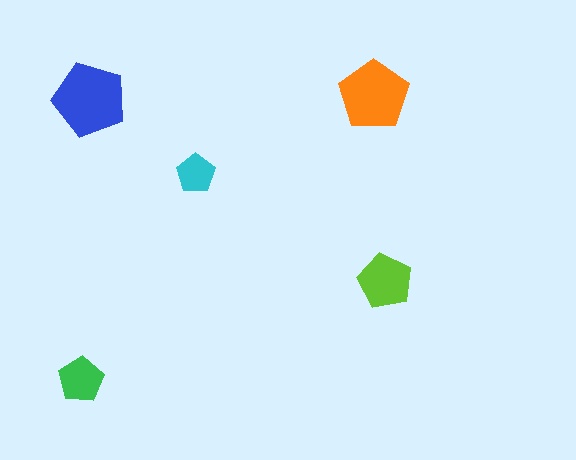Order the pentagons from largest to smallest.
the blue one, the orange one, the lime one, the green one, the cyan one.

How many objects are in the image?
There are 5 objects in the image.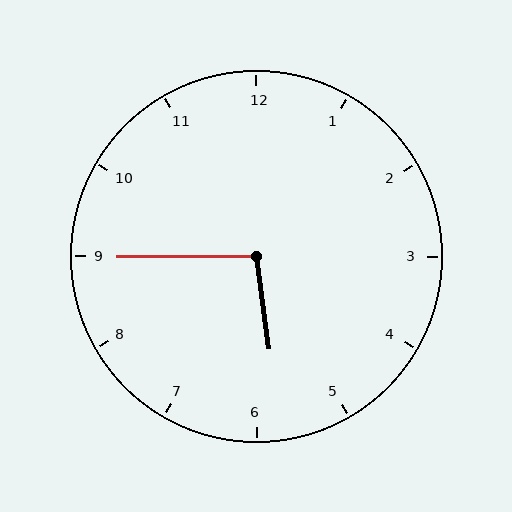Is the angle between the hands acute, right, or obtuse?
It is obtuse.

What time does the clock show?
5:45.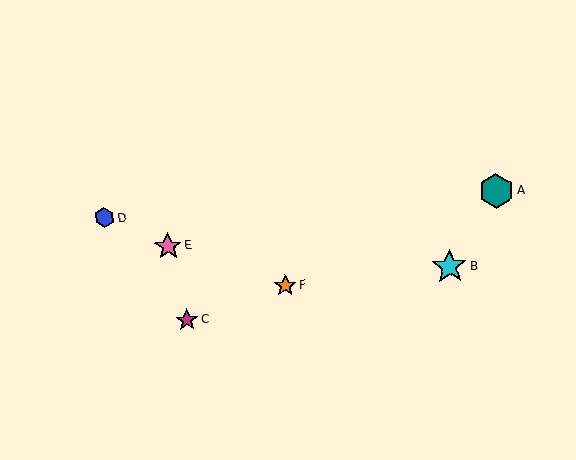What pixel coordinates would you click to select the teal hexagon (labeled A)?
Click at (496, 191) to select the teal hexagon A.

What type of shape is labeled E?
Shape E is a pink star.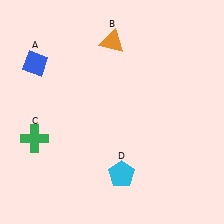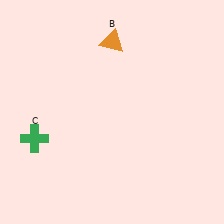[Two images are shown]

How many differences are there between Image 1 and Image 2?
There are 2 differences between the two images.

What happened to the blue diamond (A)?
The blue diamond (A) was removed in Image 2. It was in the top-left area of Image 1.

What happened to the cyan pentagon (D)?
The cyan pentagon (D) was removed in Image 2. It was in the bottom-right area of Image 1.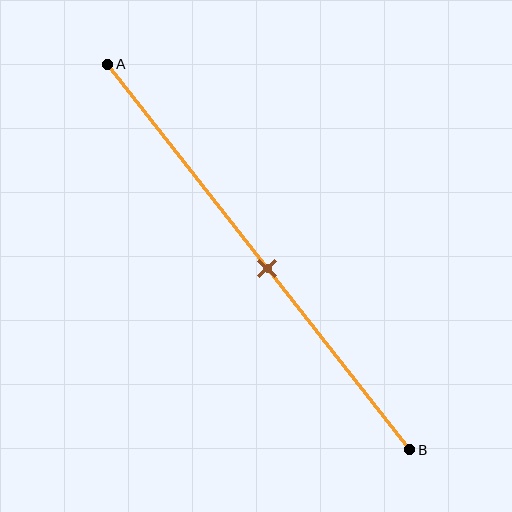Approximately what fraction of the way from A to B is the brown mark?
The brown mark is approximately 55% of the way from A to B.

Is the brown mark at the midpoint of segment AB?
Yes, the mark is approximately at the midpoint.